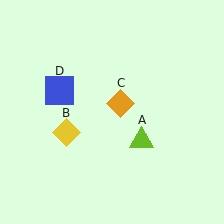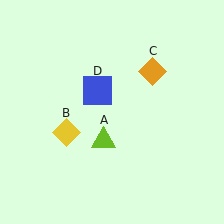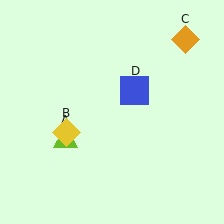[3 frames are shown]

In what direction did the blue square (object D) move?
The blue square (object D) moved right.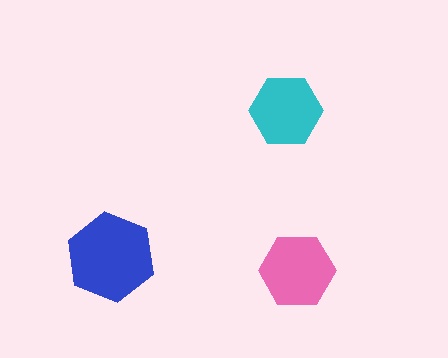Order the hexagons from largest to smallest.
the blue one, the pink one, the cyan one.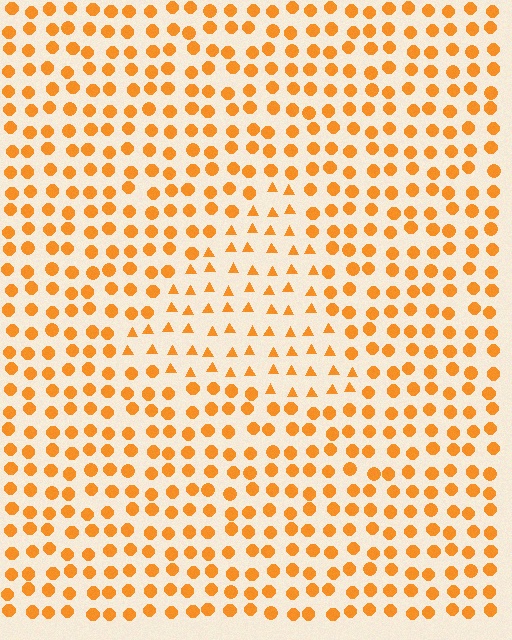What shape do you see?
I see a triangle.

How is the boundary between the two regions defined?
The boundary is defined by a change in element shape: triangles inside vs. circles outside. All elements share the same color and spacing.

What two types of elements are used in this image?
The image uses triangles inside the triangle region and circles outside it.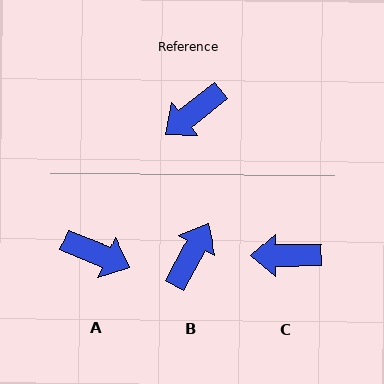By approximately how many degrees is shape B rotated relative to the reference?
Approximately 156 degrees clockwise.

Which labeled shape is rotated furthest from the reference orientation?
B, about 156 degrees away.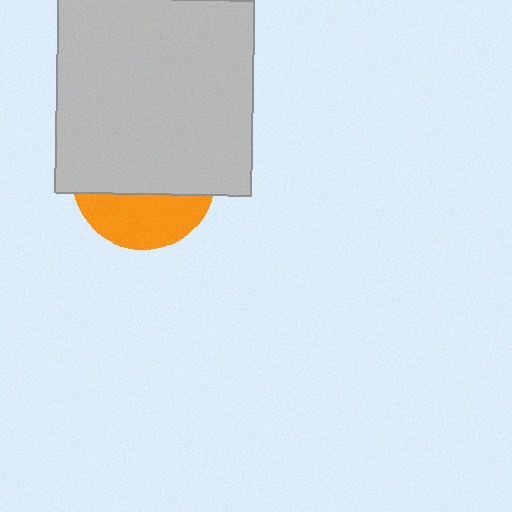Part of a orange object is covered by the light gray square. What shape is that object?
It is a circle.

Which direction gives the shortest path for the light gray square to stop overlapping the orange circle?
Moving up gives the shortest separation.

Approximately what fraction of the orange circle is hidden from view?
Roughly 65% of the orange circle is hidden behind the light gray square.